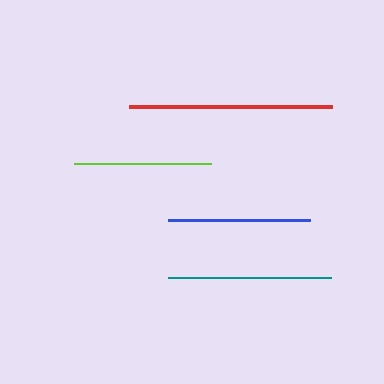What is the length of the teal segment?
The teal segment is approximately 163 pixels long.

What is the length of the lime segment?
The lime segment is approximately 138 pixels long.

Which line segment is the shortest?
The lime line is the shortest at approximately 138 pixels.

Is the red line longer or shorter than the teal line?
The red line is longer than the teal line.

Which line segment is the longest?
The red line is the longest at approximately 203 pixels.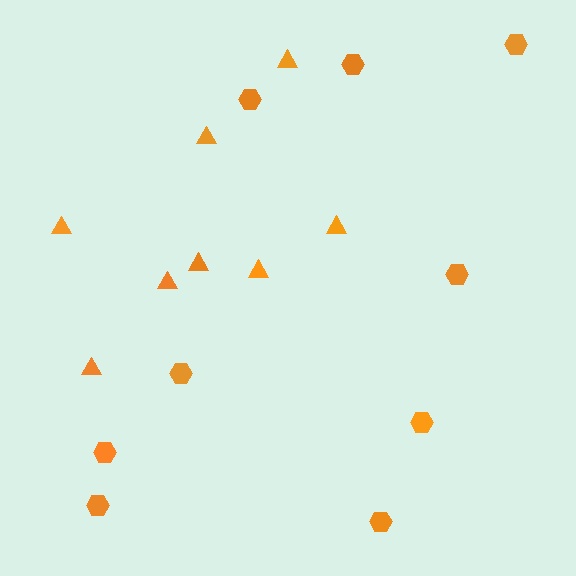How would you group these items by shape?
There are 2 groups: one group of triangles (8) and one group of hexagons (9).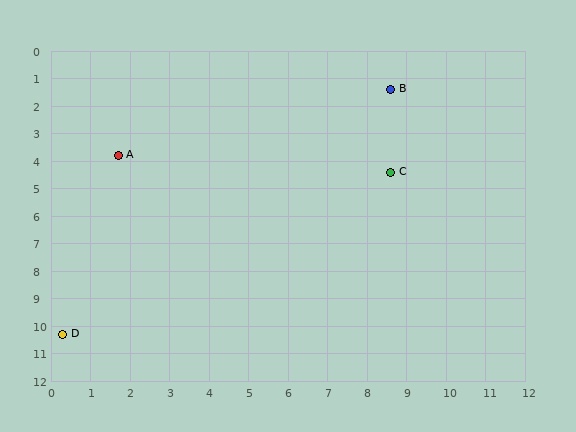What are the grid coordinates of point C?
Point C is at approximately (8.6, 4.4).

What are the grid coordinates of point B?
Point B is at approximately (8.6, 1.4).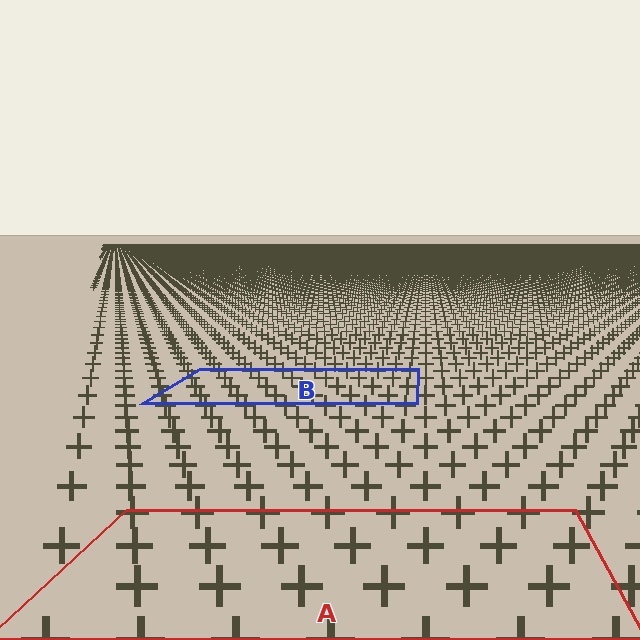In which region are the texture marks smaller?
The texture marks are smaller in region B, because it is farther away.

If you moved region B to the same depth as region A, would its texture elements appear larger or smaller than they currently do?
They would appear larger. At a closer depth, the same texture elements are projected at a bigger on-screen size.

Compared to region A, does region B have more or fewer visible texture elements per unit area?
Region B has more texture elements per unit area — they are packed more densely because it is farther away.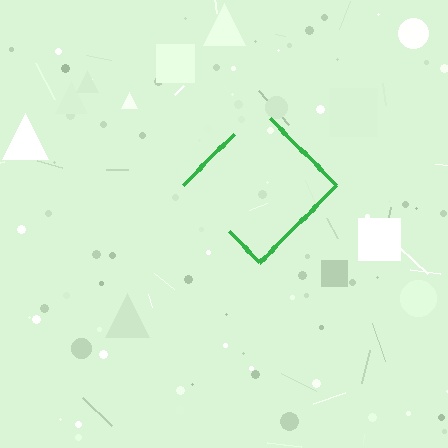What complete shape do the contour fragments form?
The contour fragments form a diamond.